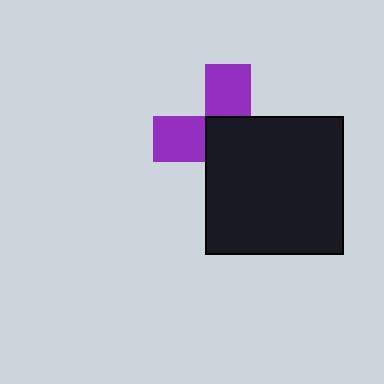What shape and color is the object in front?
The object in front is a black square.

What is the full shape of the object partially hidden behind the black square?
The partially hidden object is a purple cross.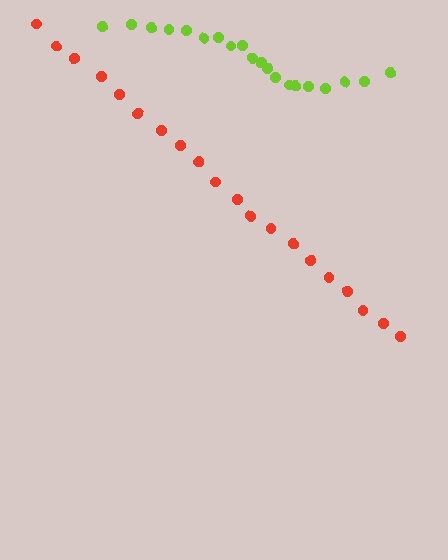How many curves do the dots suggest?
There are 2 distinct paths.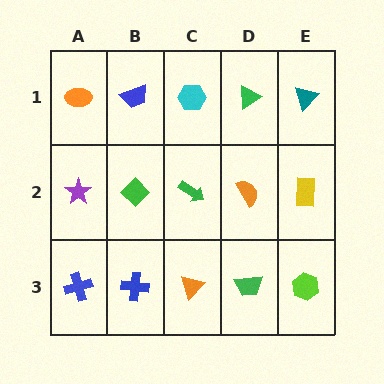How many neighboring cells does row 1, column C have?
3.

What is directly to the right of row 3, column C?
A green trapezoid.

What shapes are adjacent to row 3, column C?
A green arrow (row 2, column C), a blue cross (row 3, column B), a green trapezoid (row 3, column D).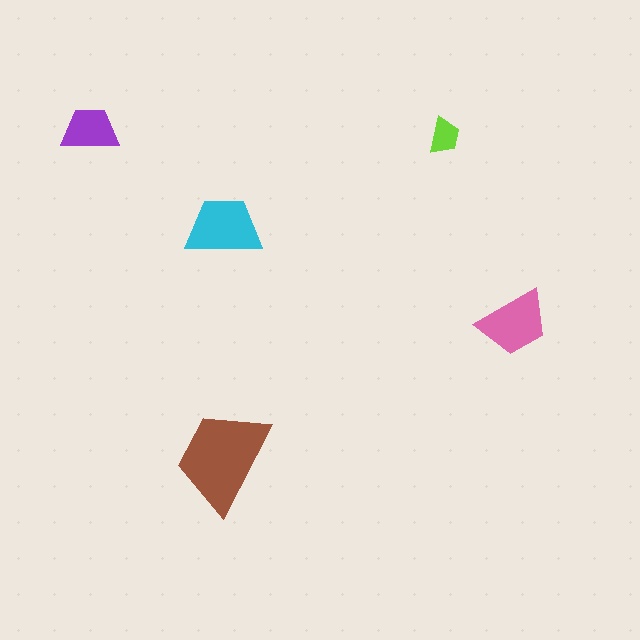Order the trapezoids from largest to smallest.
the brown one, the cyan one, the pink one, the purple one, the lime one.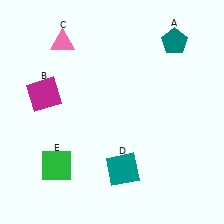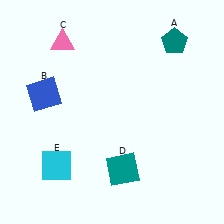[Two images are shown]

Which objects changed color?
B changed from magenta to blue. E changed from green to cyan.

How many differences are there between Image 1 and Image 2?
There are 2 differences between the two images.